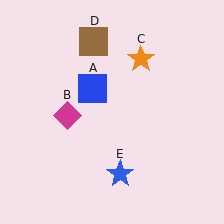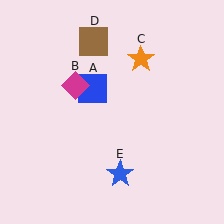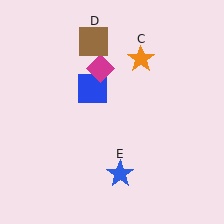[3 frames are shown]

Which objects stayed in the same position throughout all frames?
Blue square (object A) and orange star (object C) and brown square (object D) and blue star (object E) remained stationary.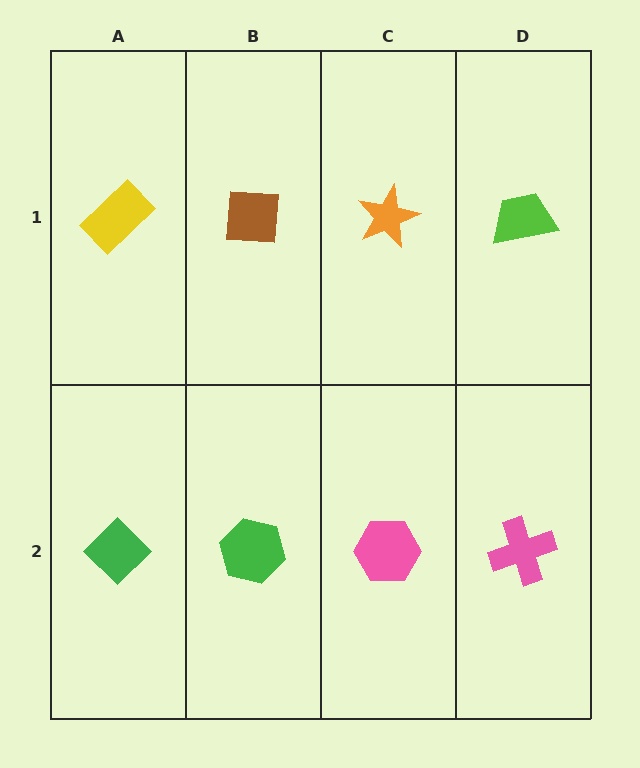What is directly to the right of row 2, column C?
A pink cross.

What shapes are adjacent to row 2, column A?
A yellow rectangle (row 1, column A), a green hexagon (row 2, column B).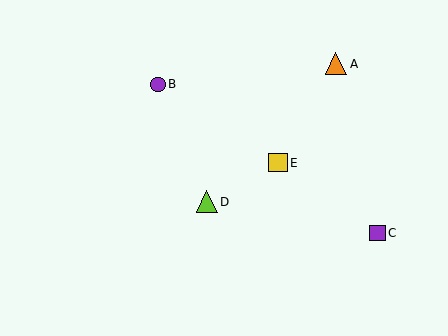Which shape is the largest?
The orange triangle (labeled A) is the largest.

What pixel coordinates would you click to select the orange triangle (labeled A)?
Click at (336, 64) to select the orange triangle A.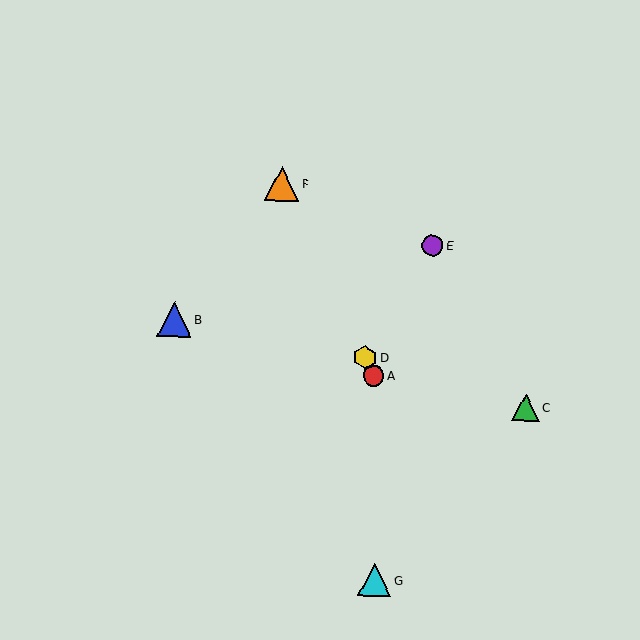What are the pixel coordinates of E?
Object E is at (433, 245).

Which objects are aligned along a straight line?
Objects A, D, F are aligned along a straight line.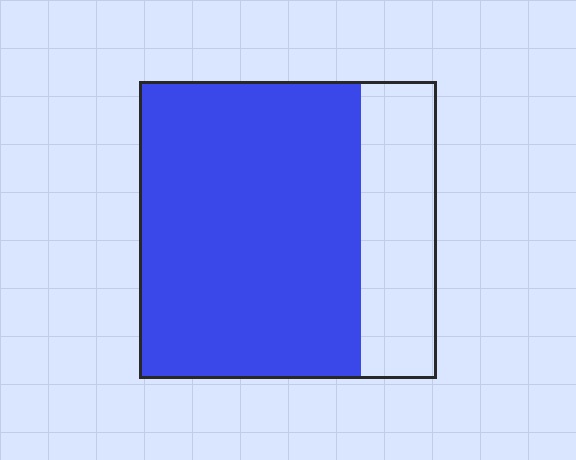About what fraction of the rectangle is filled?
About three quarters (3/4).